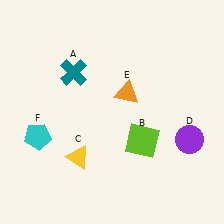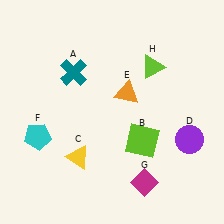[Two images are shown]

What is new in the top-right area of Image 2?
A lime triangle (H) was added in the top-right area of Image 2.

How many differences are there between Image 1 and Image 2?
There are 2 differences between the two images.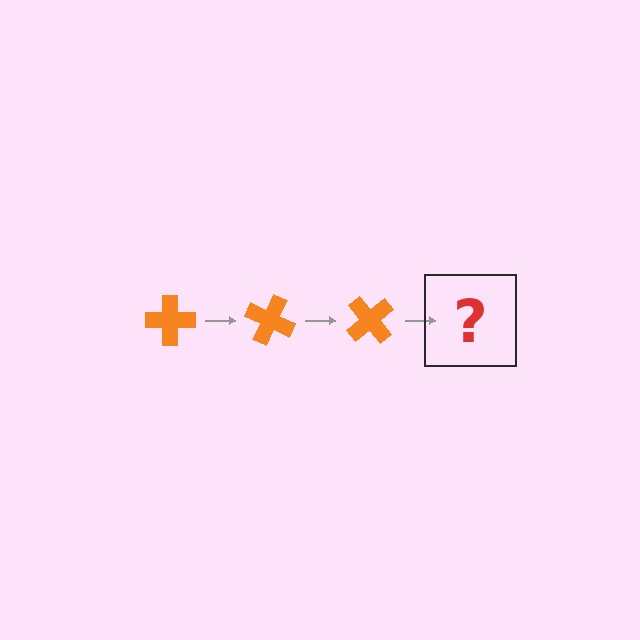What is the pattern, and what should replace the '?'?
The pattern is that the cross rotates 25 degrees each step. The '?' should be an orange cross rotated 75 degrees.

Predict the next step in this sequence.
The next step is an orange cross rotated 75 degrees.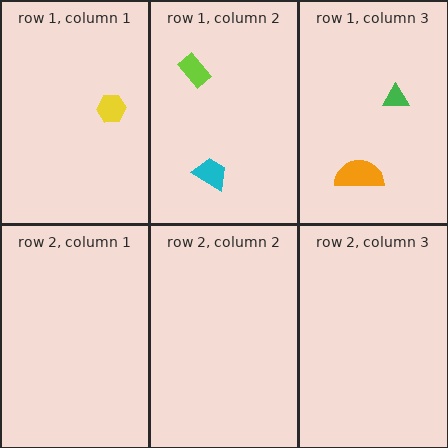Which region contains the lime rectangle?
The row 1, column 2 region.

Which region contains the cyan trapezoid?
The row 1, column 2 region.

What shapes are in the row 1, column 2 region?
The lime rectangle, the cyan trapezoid.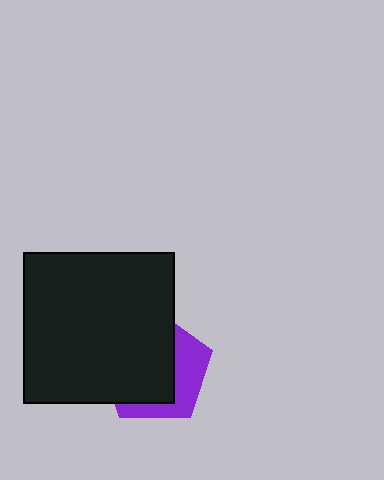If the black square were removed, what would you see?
You would see the complete purple pentagon.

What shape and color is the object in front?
The object in front is a black square.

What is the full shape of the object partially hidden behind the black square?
The partially hidden object is a purple pentagon.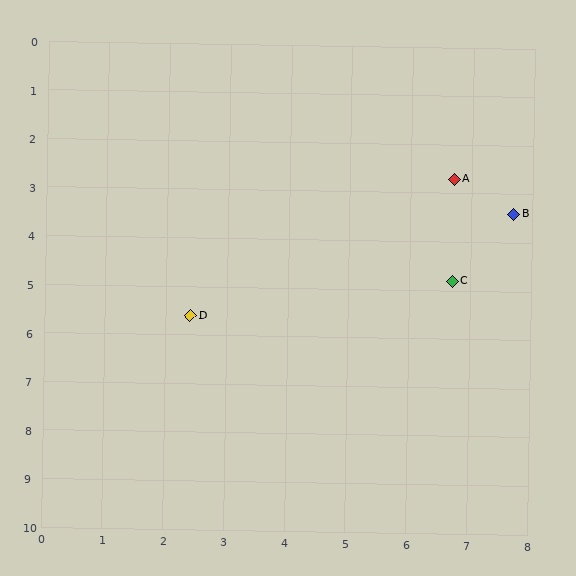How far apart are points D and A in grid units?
Points D and A are about 5.2 grid units apart.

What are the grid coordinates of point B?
Point B is at approximately (7.7, 3.4).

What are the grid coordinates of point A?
Point A is at approximately (6.7, 2.7).